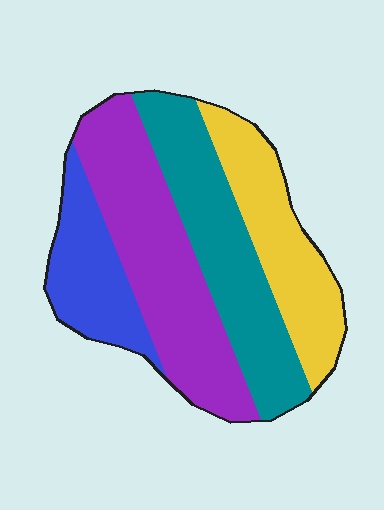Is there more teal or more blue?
Teal.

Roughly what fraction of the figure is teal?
Teal takes up about one quarter (1/4) of the figure.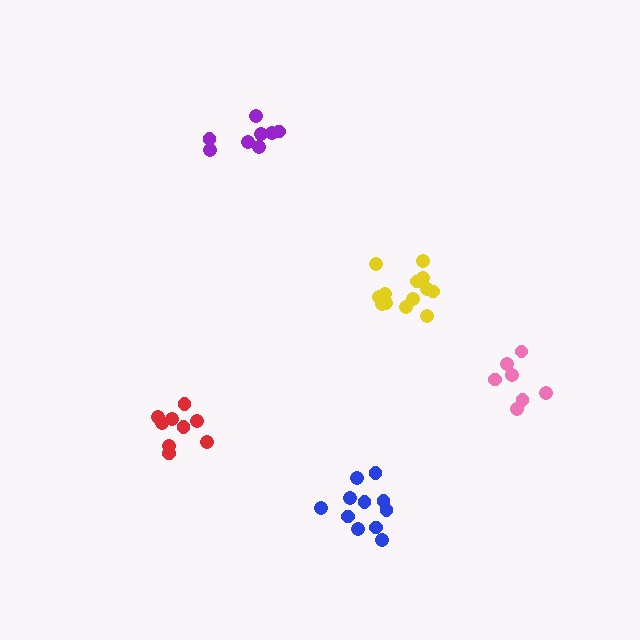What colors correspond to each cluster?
The clusters are colored: yellow, red, purple, pink, blue.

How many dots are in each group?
Group 1: 13 dots, Group 2: 9 dots, Group 3: 8 dots, Group 4: 7 dots, Group 5: 11 dots (48 total).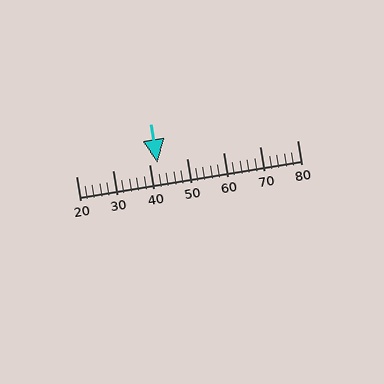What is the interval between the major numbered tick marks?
The major tick marks are spaced 10 units apart.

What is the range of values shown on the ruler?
The ruler shows values from 20 to 80.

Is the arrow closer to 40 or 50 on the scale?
The arrow is closer to 40.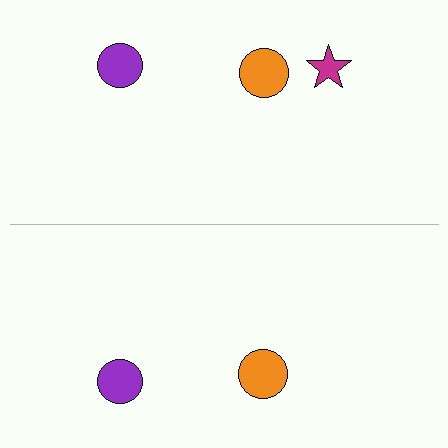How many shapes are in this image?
There are 5 shapes in this image.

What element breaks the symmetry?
A magenta star is missing from the bottom side.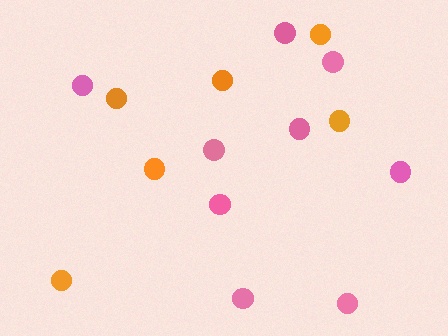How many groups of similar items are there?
There are 2 groups: one group of pink circles (9) and one group of orange circles (6).